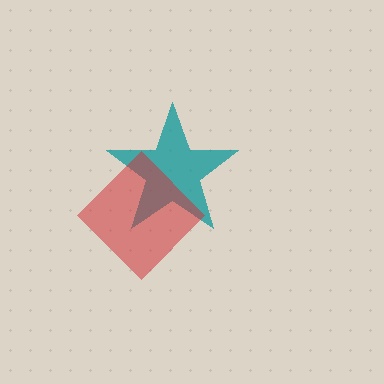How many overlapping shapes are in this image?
There are 2 overlapping shapes in the image.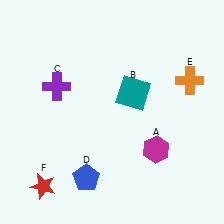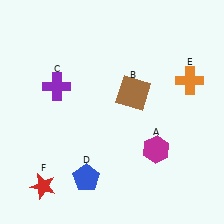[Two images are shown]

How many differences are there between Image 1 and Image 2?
There is 1 difference between the two images.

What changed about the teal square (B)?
In Image 1, B is teal. In Image 2, it changed to brown.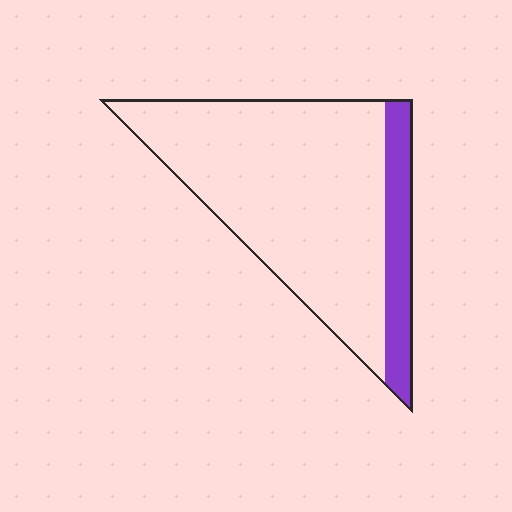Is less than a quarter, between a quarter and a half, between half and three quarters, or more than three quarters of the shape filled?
Less than a quarter.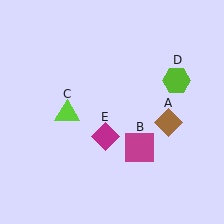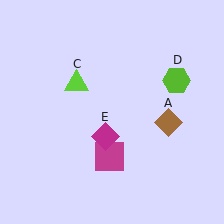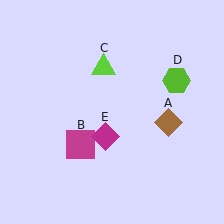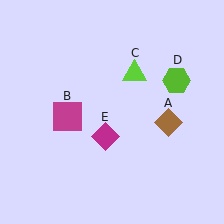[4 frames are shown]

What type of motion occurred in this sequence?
The magenta square (object B), lime triangle (object C) rotated clockwise around the center of the scene.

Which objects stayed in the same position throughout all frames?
Brown diamond (object A) and lime hexagon (object D) and magenta diamond (object E) remained stationary.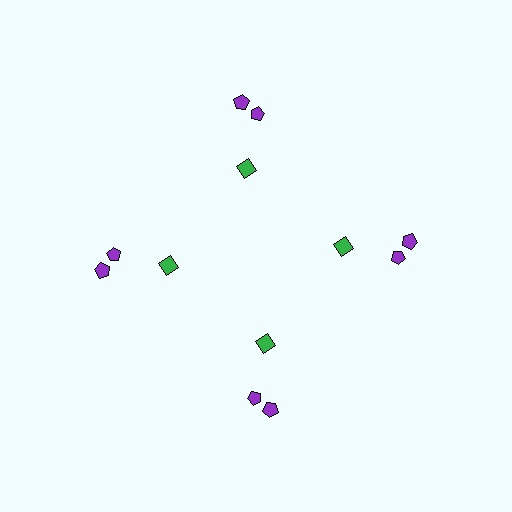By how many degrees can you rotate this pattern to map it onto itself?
The pattern maps onto itself every 90 degrees of rotation.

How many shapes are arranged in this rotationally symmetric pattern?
There are 12 shapes, arranged in 4 groups of 3.